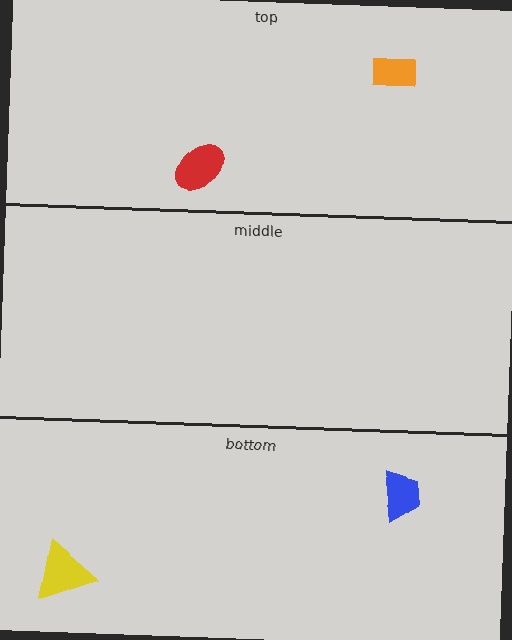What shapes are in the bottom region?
The yellow triangle, the blue trapezoid.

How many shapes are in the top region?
2.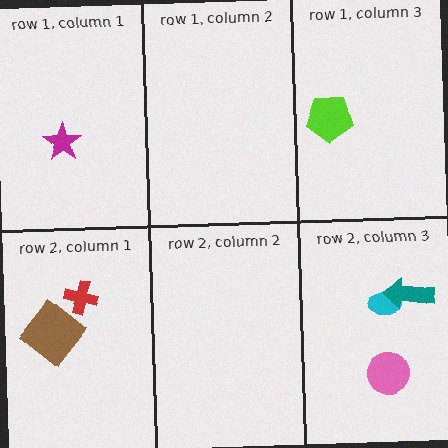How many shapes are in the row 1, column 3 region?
1.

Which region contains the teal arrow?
The row 2, column 3 region.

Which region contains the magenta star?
The row 1, column 1 region.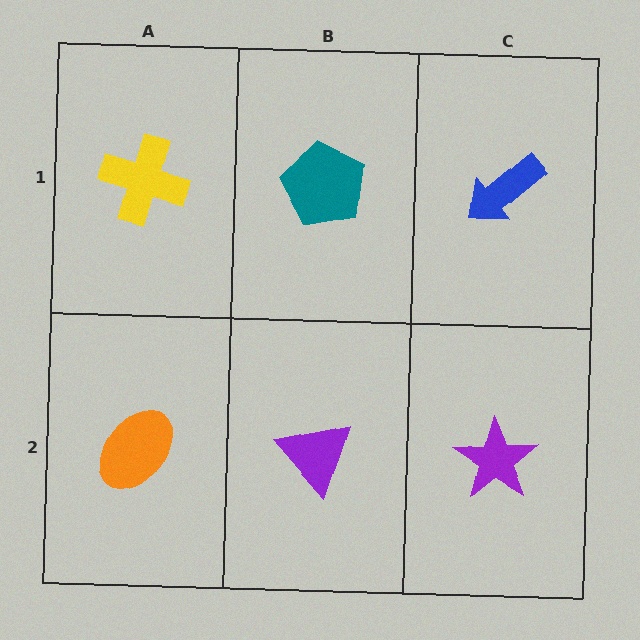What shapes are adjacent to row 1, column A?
An orange ellipse (row 2, column A), a teal pentagon (row 1, column B).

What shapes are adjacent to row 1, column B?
A purple triangle (row 2, column B), a yellow cross (row 1, column A), a blue arrow (row 1, column C).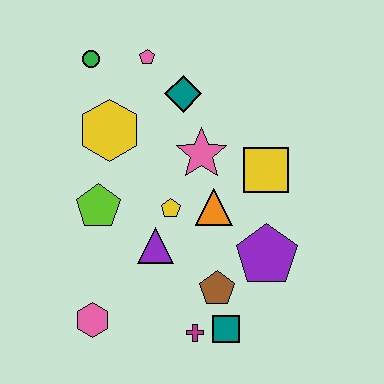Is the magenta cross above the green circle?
No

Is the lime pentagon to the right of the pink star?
No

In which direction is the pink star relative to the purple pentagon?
The pink star is above the purple pentagon.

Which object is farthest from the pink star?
The pink hexagon is farthest from the pink star.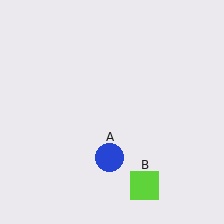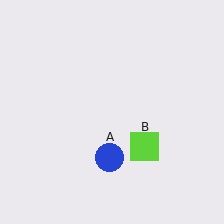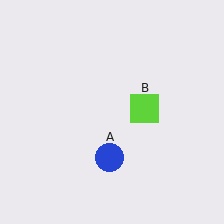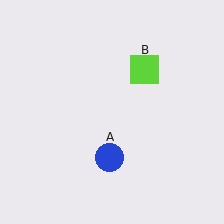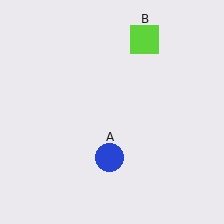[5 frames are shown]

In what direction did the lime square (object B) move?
The lime square (object B) moved up.